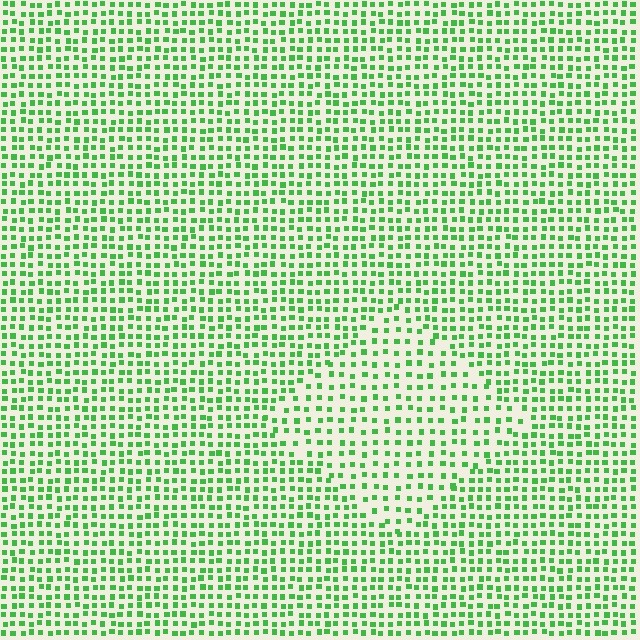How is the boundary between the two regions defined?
The boundary is defined by a change in element density (approximately 1.6x ratio). All elements are the same color, size, and shape.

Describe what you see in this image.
The image contains small green elements arranged at two different densities. A diamond-shaped region is visible where the elements are less densely packed than the surrounding area.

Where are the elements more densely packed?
The elements are more densely packed outside the diamond boundary.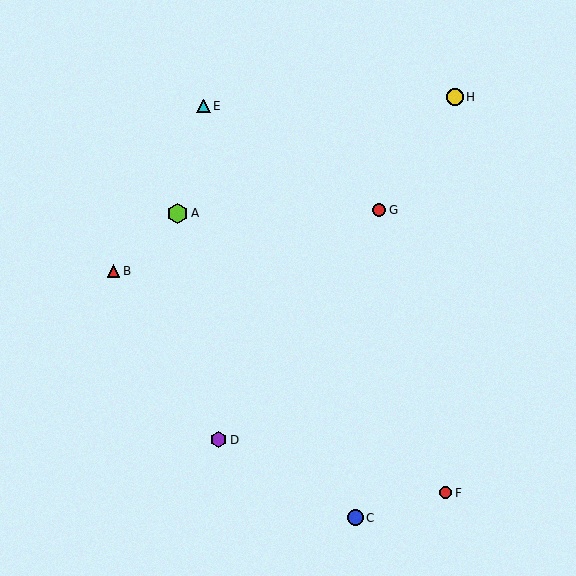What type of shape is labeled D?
Shape D is a purple hexagon.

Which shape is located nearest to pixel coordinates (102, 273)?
The red triangle (labeled B) at (113, 271) is nearest to that location.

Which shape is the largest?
The lime hexagon (labeled A) is the largest.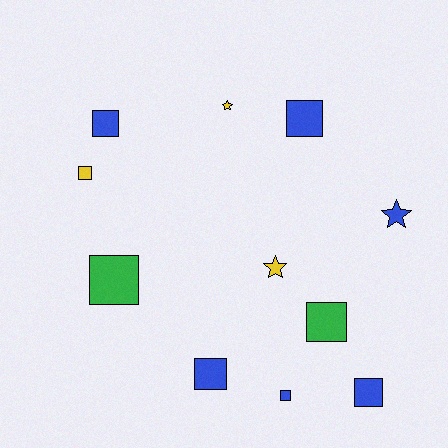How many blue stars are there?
There is 1 blue star.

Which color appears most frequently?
Blue, with 6 objects.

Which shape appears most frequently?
Square, with 8 objects.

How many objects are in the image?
There are 11 objects.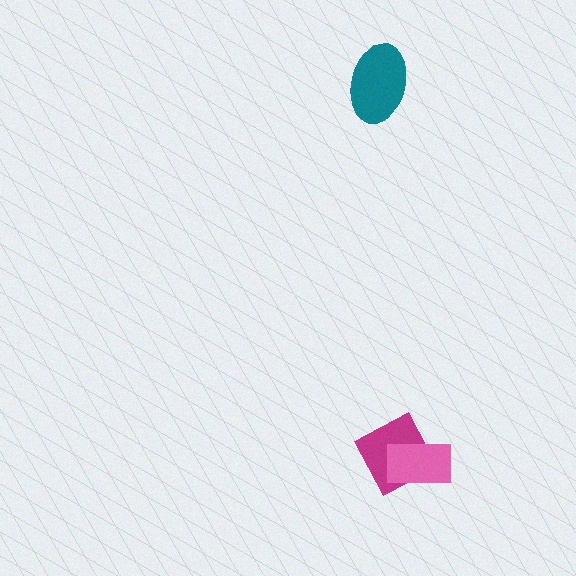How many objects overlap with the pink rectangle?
1 object overlaps with the pink rectangle.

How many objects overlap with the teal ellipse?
0 objects overlap with the teal ellipse.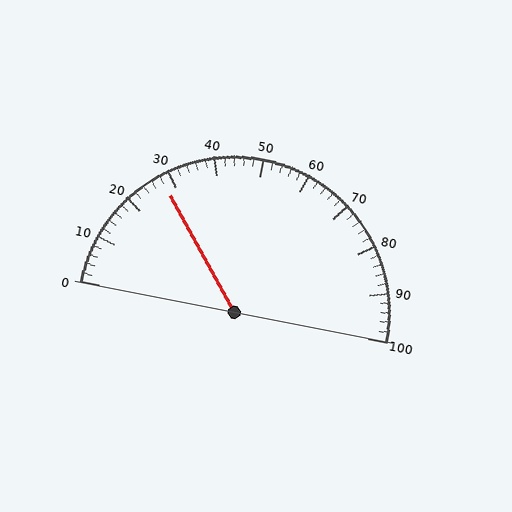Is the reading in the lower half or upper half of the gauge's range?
The reading is in the lower half of the range (0 to 100).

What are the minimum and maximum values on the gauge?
The gauge ranges from 0 to 100.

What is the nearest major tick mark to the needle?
The nearest major tick mark is 30.